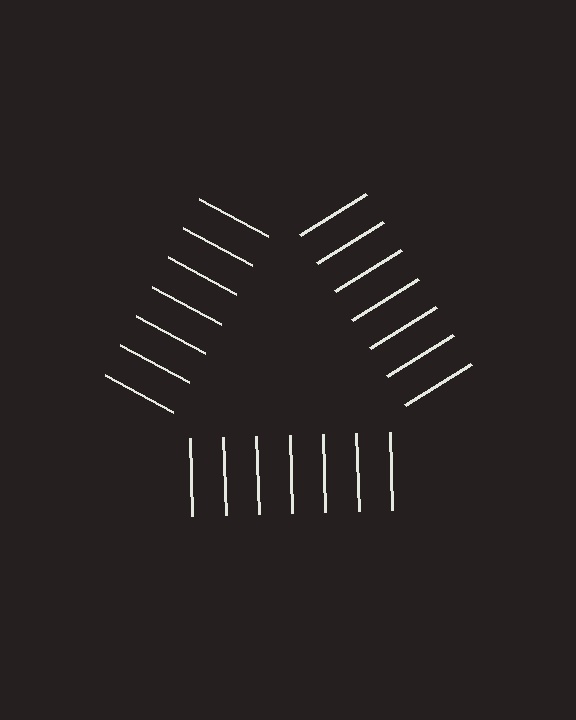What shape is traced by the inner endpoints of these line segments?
An illusory triangle — the line segments terminate on its edges but no continuous stroke is drawn.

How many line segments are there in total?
21 — 7 along each of the 3 edges.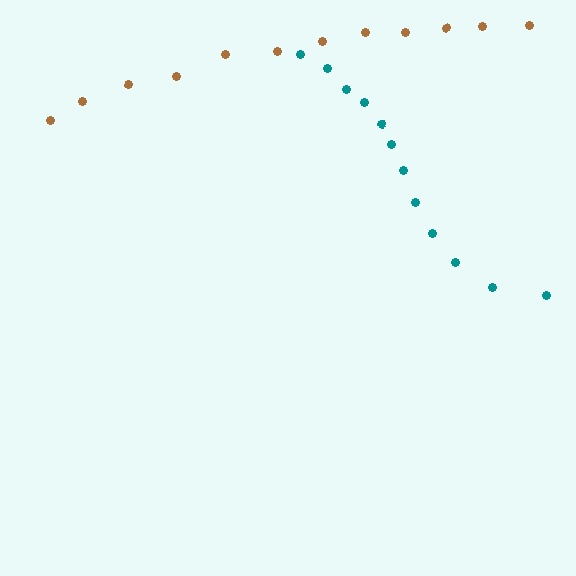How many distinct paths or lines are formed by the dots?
There are 2 distinct paths.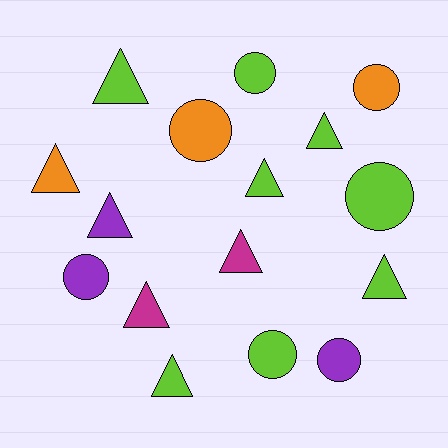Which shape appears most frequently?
Triangle, with 9 objects.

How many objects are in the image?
There are 16 objects.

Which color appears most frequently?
Lime, with 8 objects.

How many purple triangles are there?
There is 1 purple triangle.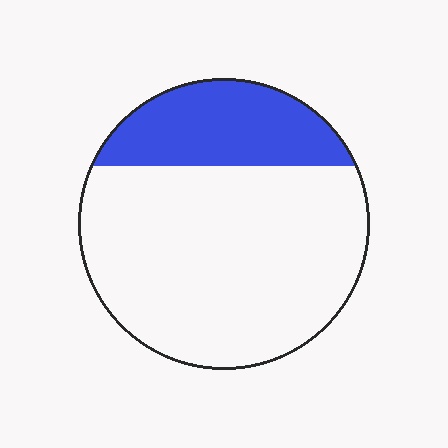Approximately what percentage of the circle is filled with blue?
Approximately 25%.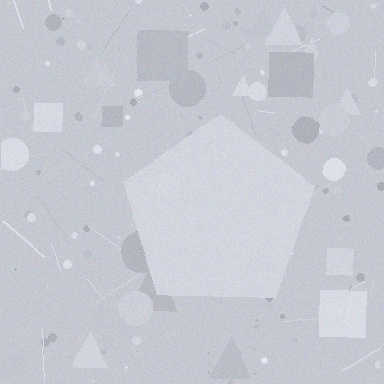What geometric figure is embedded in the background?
A pentagon is embedded in the background.